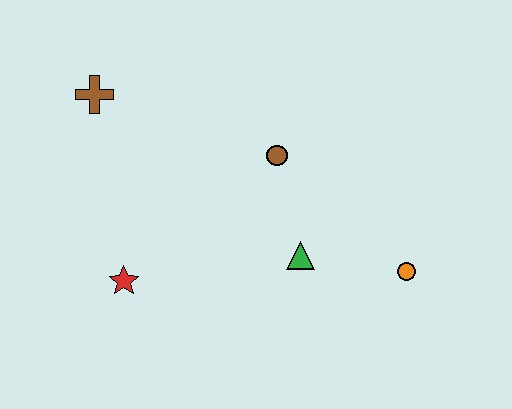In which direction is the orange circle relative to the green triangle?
The orange circle is to the right of the green triangle.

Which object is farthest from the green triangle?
The brown cross is farthest from the green triangle.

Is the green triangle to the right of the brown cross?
Yes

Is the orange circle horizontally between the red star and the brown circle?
No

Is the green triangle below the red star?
No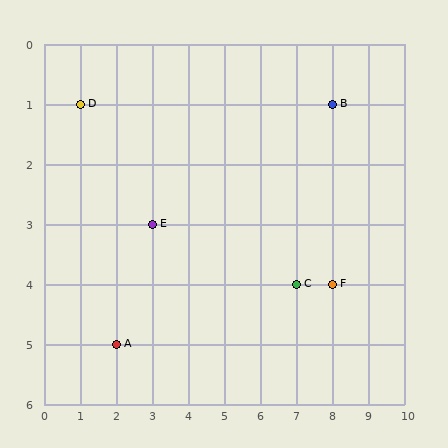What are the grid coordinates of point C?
Point C is at grid coordinates (7, 4).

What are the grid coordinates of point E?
Point E is at grid coordinates (3, 3).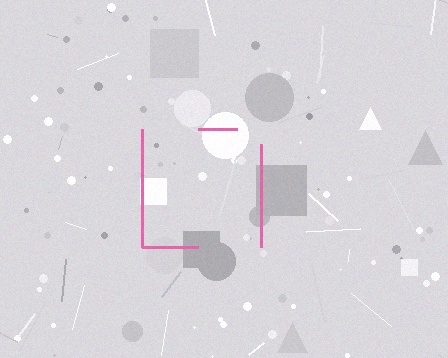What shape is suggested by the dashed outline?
The dashed outline suggests a square.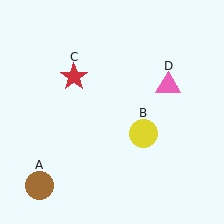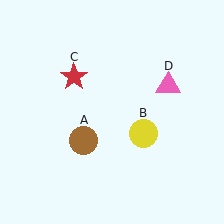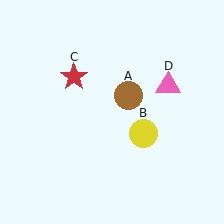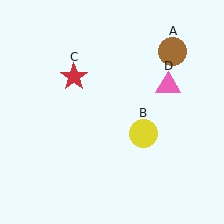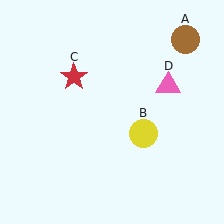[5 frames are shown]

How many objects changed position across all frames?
1 object changed position: brown circle (object A).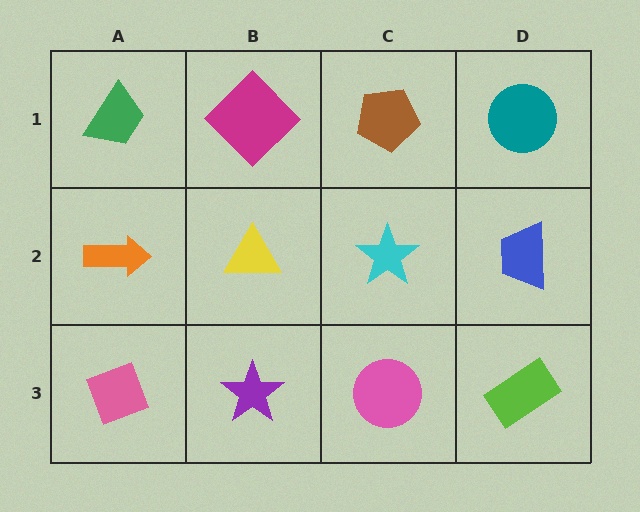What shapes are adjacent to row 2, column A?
A green trapezoid (row 1, column A), a pink diamond (row 3, column A), a yellow triangle (row 2, column B).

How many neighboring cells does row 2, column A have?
3.